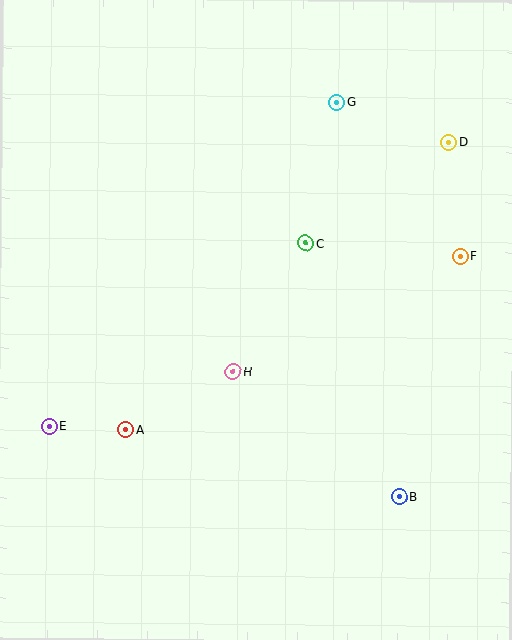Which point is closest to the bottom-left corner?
Point E is closest to the bottom-left corner.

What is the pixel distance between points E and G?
The distance between E and G is 434 pixels.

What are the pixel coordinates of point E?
Point E is at (49, 426).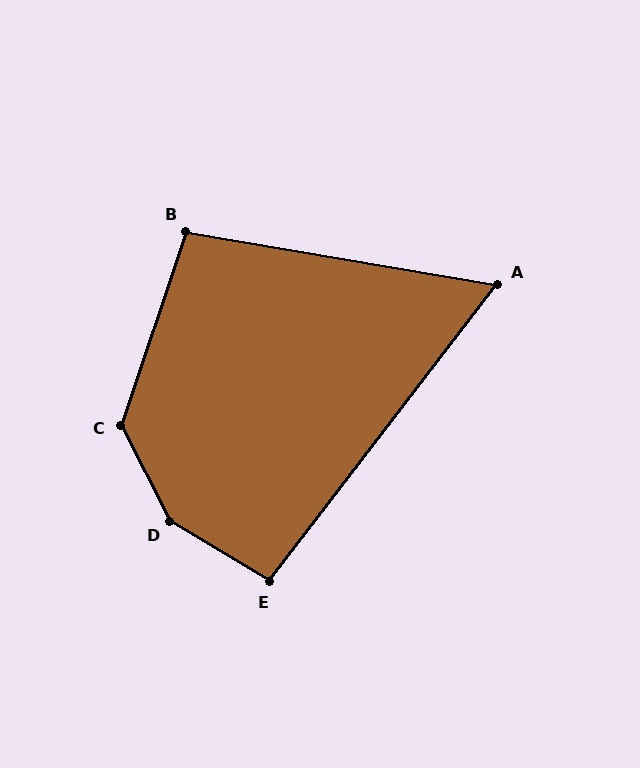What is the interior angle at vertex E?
Approximately 96 degrees (obtuse).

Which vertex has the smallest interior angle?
A, at approximately 62 degrees.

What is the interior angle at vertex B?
Approximately 99 degrees (obtuse).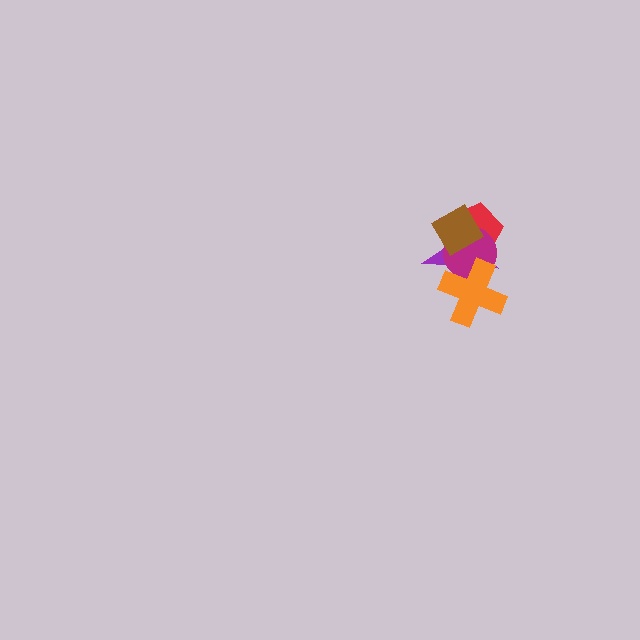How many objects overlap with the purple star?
4 objects overlap with the purple star.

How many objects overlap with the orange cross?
2 objects overlap with the orange cross.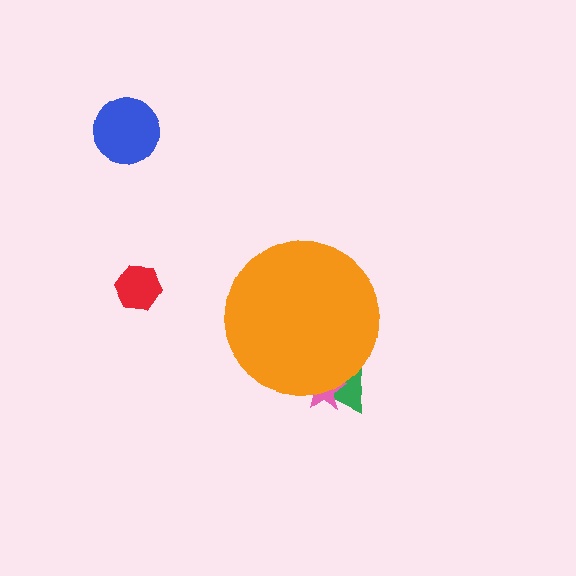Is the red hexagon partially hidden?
No, the red hexagon is fully visible.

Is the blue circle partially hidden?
No, the blue circle is fully visible.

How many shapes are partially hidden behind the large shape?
2 shapes are partially hidden.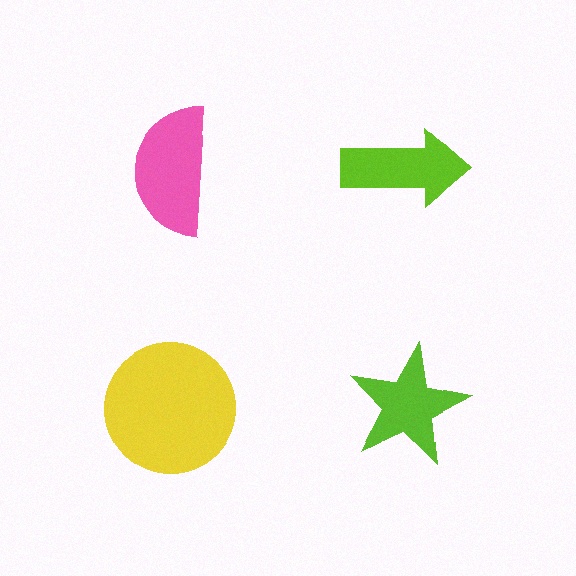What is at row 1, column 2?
A lime arrow.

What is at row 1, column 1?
A pink semicircle.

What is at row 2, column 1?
A yellow circle.